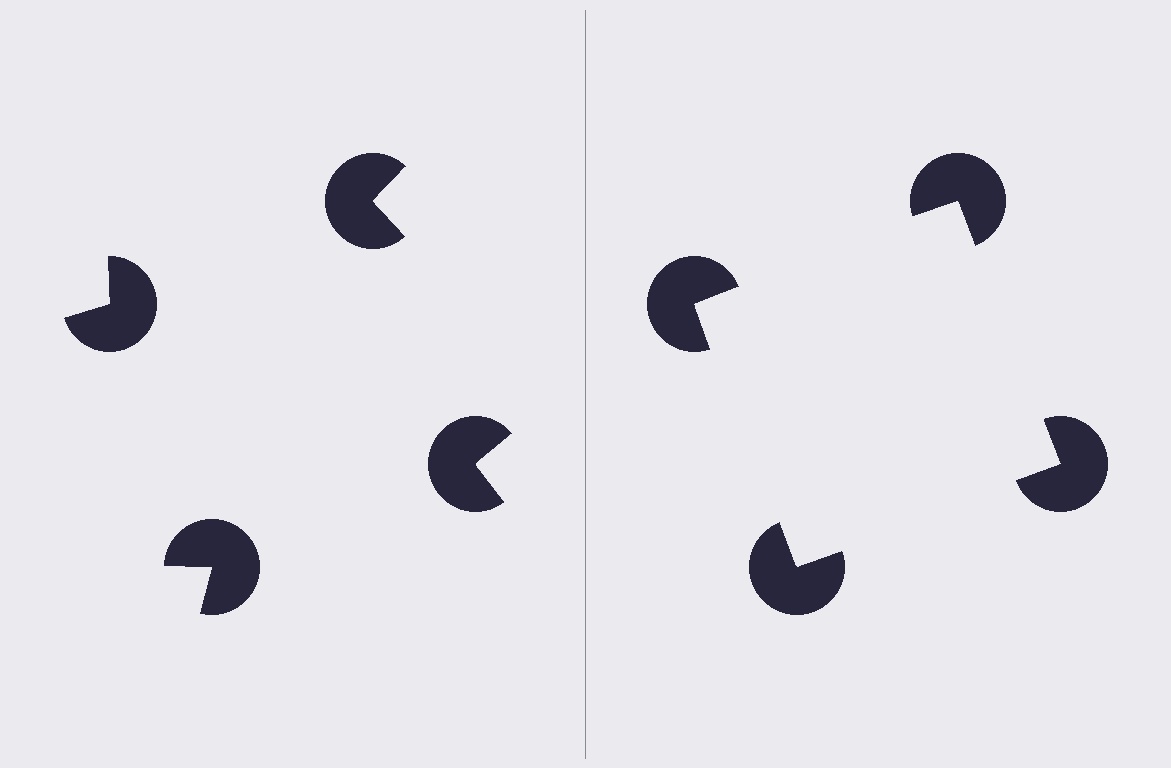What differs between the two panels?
The pac-man discs are positioned identically on both sides; only the wedge orientations differ. On the right they align to a square; on the left they are misaligned.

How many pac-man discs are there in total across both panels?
8 — 4 on each side.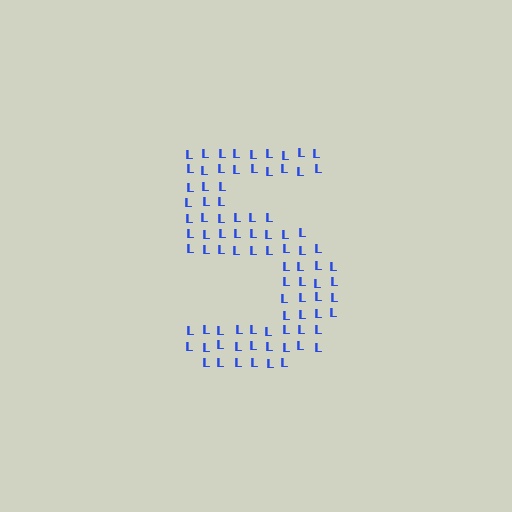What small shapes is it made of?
It is made of small letter L's.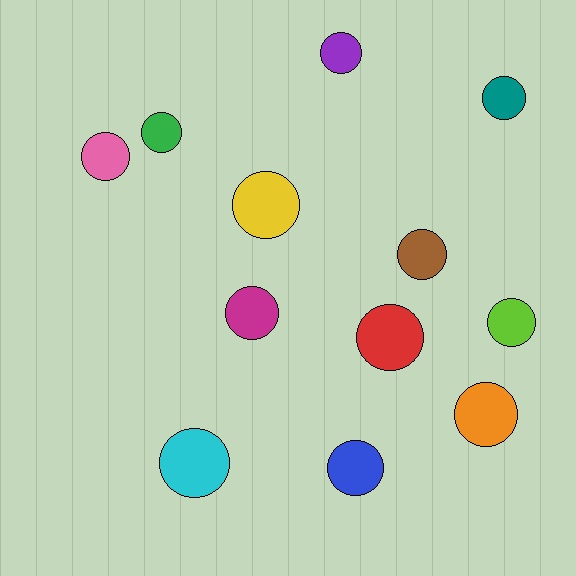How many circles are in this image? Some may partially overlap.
There are 12 circles.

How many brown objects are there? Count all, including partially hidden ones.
There is 1 brown object.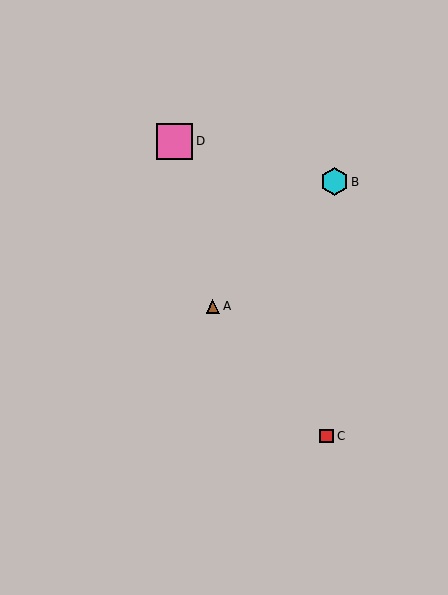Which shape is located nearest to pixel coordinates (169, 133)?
The pink square (labeled D) at (175, 141) is nearest to that location.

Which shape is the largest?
The pink square (labeled D) is the largest.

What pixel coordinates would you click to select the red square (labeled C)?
Click at (327, 436) to select the red square C.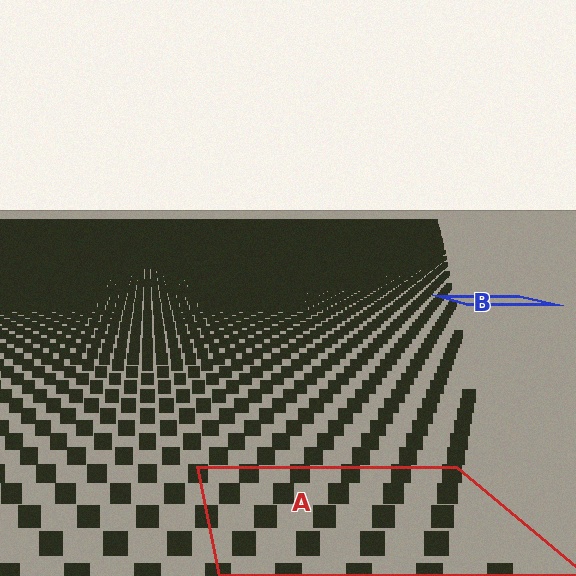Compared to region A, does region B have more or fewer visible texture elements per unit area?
Region B has more texture elements per unit area — they are packed more densely because it is farther away.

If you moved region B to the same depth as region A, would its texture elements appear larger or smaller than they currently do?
They would appear larger. At a closer depth, the same texture elements are projected at a bigger on-screen size.